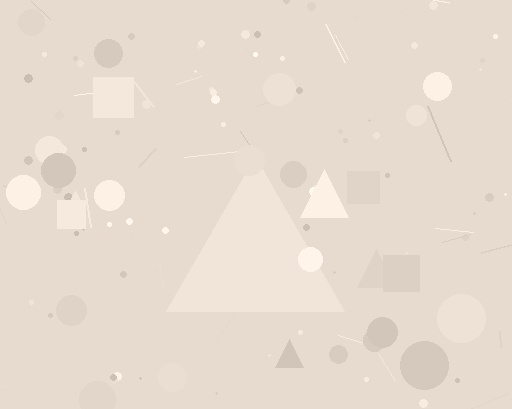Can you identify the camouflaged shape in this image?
The camouflaged shape is a triangle.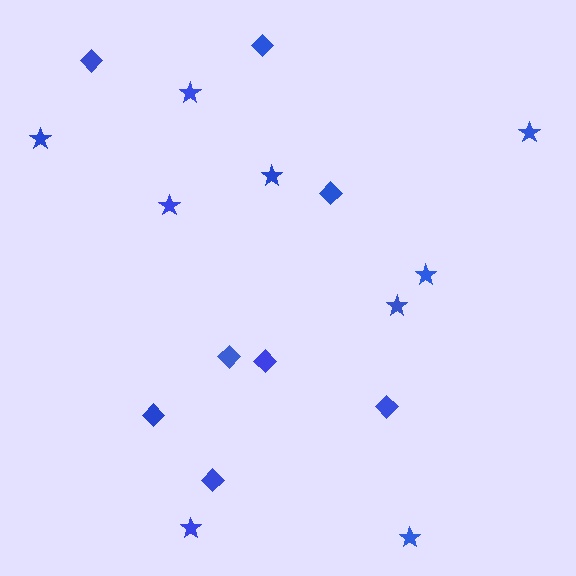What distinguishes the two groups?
There are 2 groups: one group of stars (9) and one group of diamonds (8).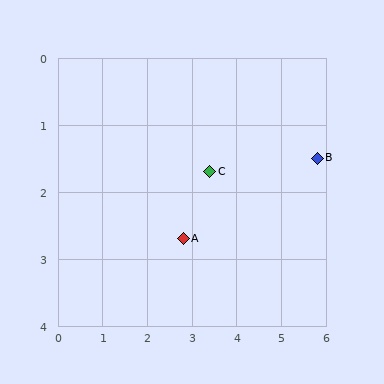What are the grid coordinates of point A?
Point A is at approximately (2.8, 2.7).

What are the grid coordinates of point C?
Point C is at approximately (3.4, 1.7).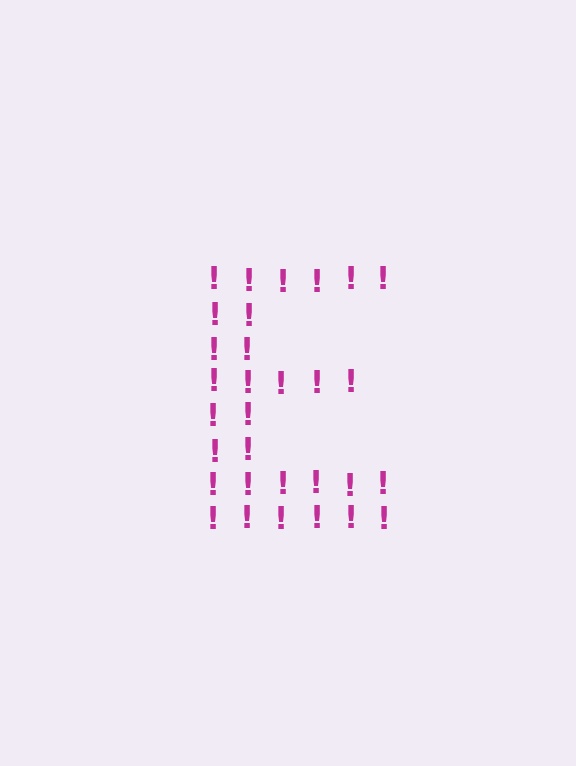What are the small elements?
The small elements are exclamation marks.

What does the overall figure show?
The overall figure shows the letter E.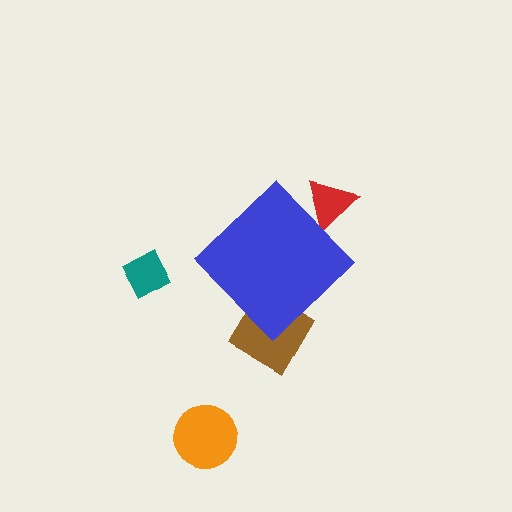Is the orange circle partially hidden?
No, the orange circle is fully visible.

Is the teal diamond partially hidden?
No, the teal diamond is fully visible.